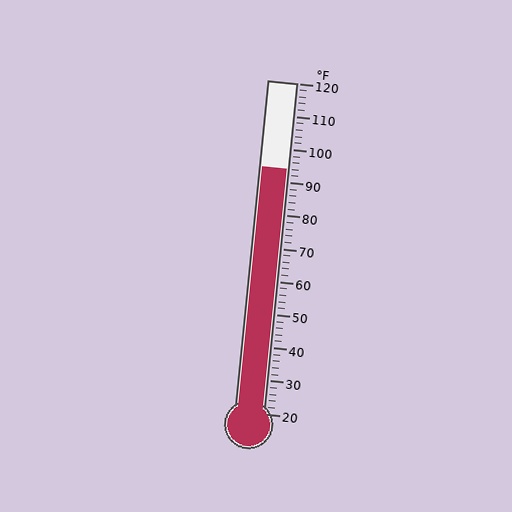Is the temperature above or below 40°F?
The temperature is above 40°F.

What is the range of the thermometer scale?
The thermometer scale ranges from 20°F to 120°F.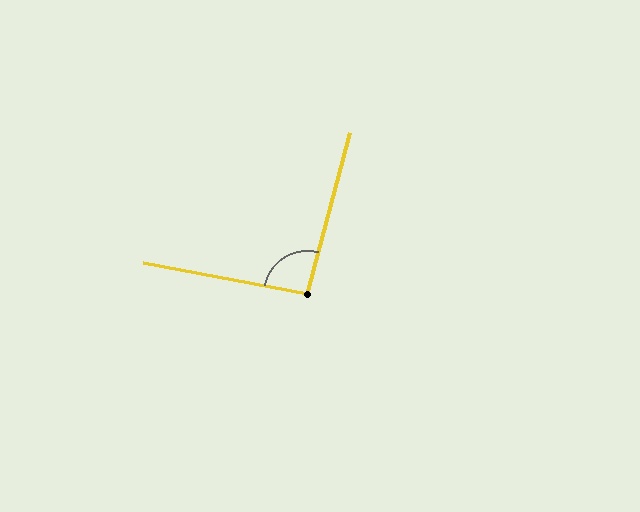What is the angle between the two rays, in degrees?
Approximately 95 degrees.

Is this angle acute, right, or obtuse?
It is approximately a right angle.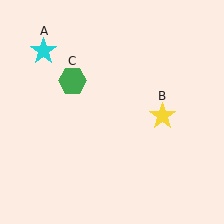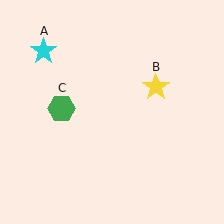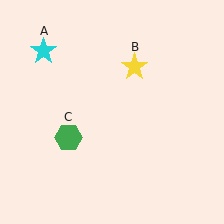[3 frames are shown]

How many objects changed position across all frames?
2 objects changed position: yellow star (object B), green hexagon (object C).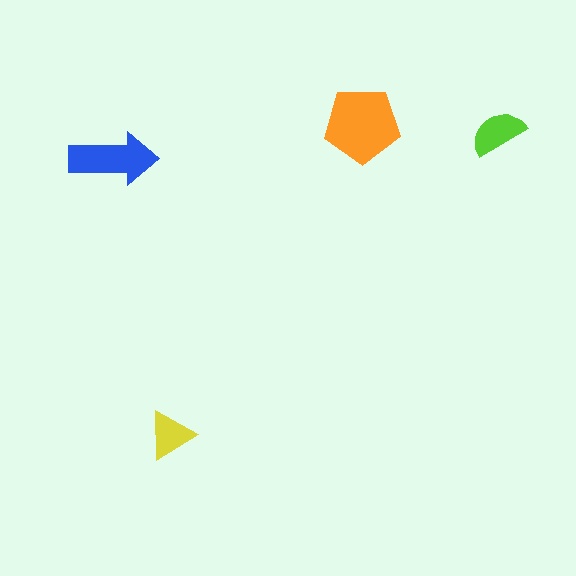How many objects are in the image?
There are 4 objects in the image.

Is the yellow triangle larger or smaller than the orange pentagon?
Smaller.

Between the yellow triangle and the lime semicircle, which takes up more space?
The lime semicircle.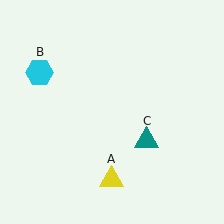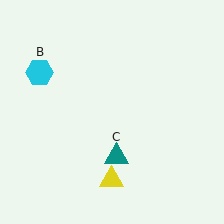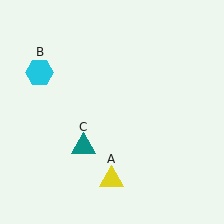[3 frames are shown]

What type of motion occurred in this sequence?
The teal triangle (object C) rotated clockwise around the center of the scene.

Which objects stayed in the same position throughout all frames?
Yellow triangle (object A) and cyan hexagon (object B) remained stationary.